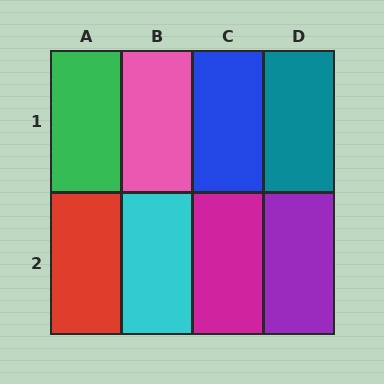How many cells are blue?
1 cell is blue.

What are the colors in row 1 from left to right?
Green, pink, blue, teal.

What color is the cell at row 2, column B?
Cyan.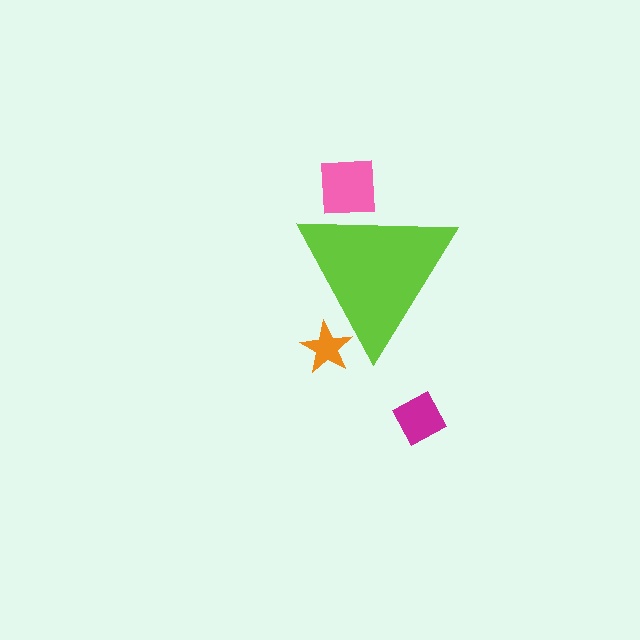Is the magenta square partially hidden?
No, the magenta square is fully visible.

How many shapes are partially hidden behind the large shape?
2 shapes are partially hidden.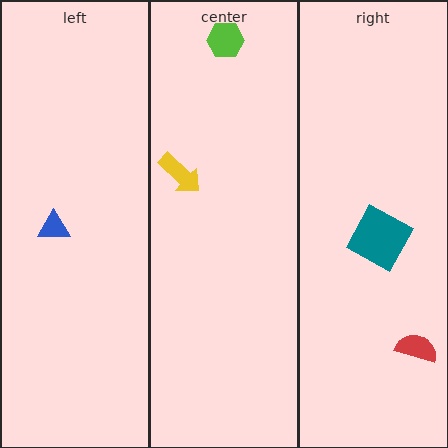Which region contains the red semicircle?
The right region.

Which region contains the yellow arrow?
The center region.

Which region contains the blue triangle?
The left region.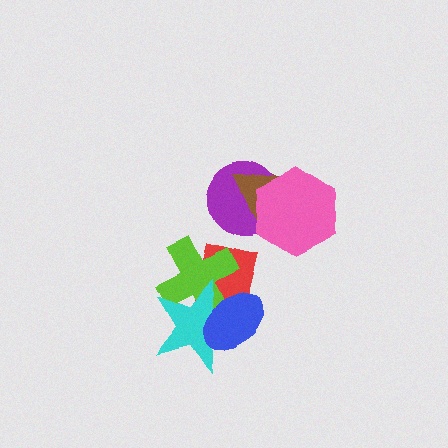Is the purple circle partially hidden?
Yes, it is partially covered by another shape.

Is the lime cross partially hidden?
Yes, it is partially covered by another shape.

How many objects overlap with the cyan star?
3 objects overlap with the cyan star.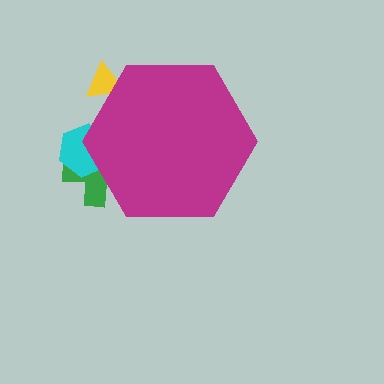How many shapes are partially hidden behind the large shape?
3 shapes are partially hidden.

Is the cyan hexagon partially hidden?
Yes, the cyan hexagon is partially hidden behind the magenta hexagon.